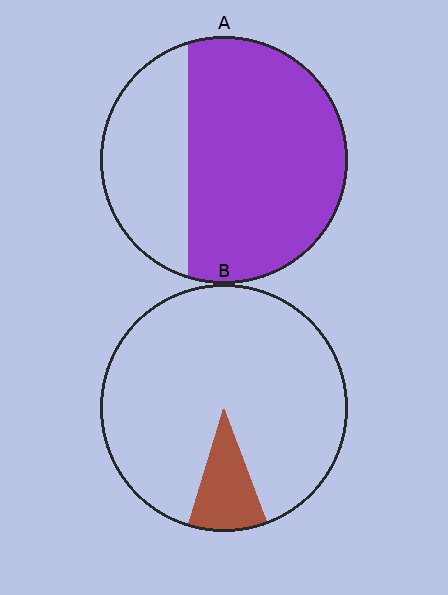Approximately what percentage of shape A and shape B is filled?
A is approximately 70% and B is approximately 10%.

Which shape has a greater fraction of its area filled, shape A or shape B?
Shape A.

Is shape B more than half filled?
No.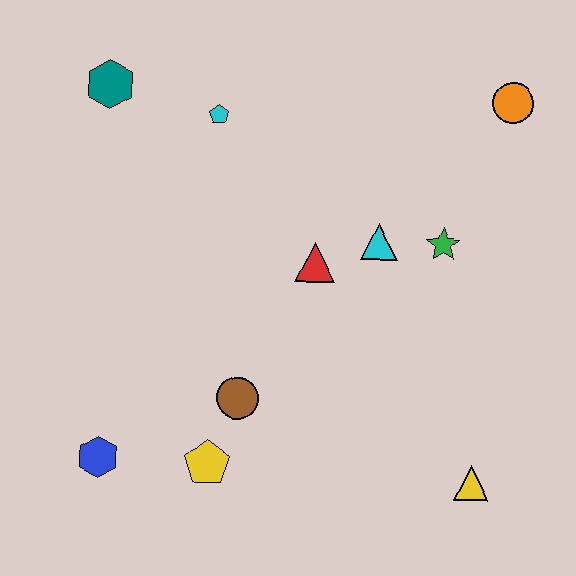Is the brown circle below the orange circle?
Yes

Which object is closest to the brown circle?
The yellow pentagon is closest to the brown circle.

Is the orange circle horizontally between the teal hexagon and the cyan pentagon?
No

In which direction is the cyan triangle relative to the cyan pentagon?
The cyan triangle is to the right of the cyan pentagon.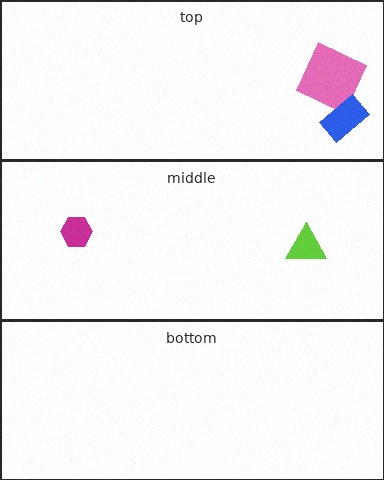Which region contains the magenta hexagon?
The middle region.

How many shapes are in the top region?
2.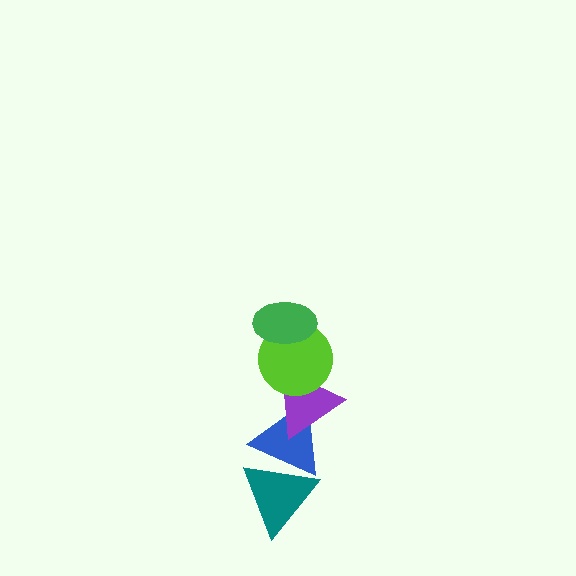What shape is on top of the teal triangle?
The blue triangle is on top of the teal triangle.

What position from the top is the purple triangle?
The purple triangle is 3rd from the top.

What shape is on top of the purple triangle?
The lime circle is on top of the purple triangle.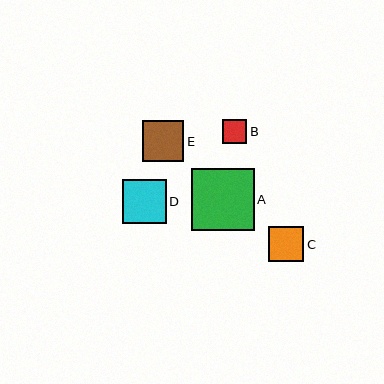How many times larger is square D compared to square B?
Square D is approximately 1.9 times the size of square B.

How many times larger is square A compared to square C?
Square A is approximately 1.8 times the size of square C.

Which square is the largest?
Square A is the largest with a size of approximately 62 pixels.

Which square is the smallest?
Square B is the smallest with a size of approximately 24 pixels.